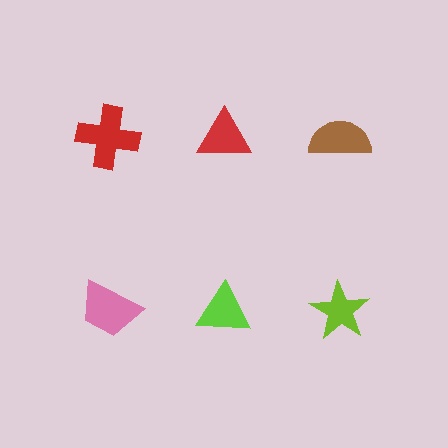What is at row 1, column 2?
A red triangle.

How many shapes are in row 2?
3 shapes.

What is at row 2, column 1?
A pink trapezoid.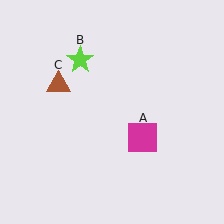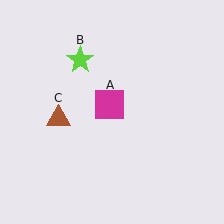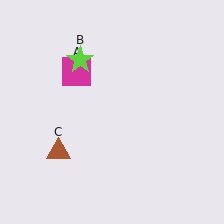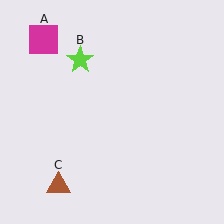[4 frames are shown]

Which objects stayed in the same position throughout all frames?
Lime star (object B) remained stationary.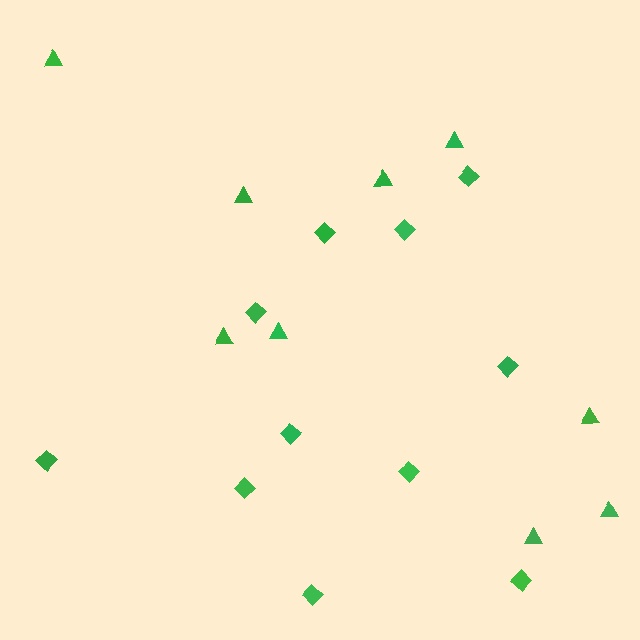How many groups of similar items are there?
There are 2 groups: one group of diamonds (11) and one group of triangles (9).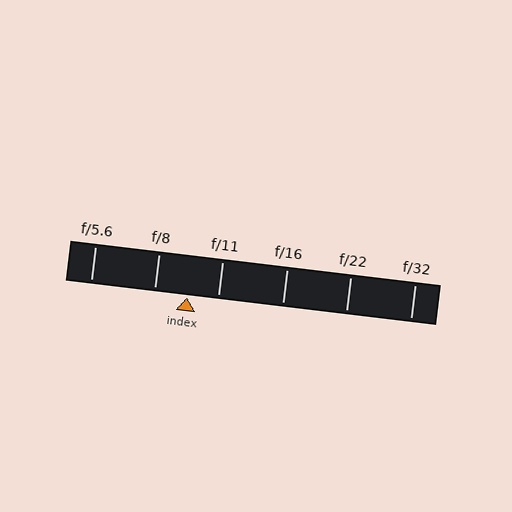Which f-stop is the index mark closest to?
The index mark is closest to f/11.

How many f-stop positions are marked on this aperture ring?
There are 6 f-stop positions marked.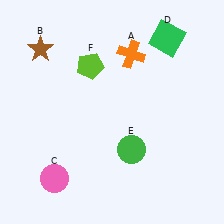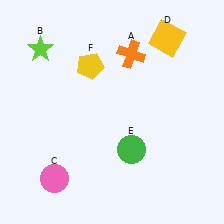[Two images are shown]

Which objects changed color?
B changed from brown to lime. D changed from green to yellow. F changed from lime to yellow.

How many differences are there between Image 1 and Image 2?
There are 3 differences between the two images.